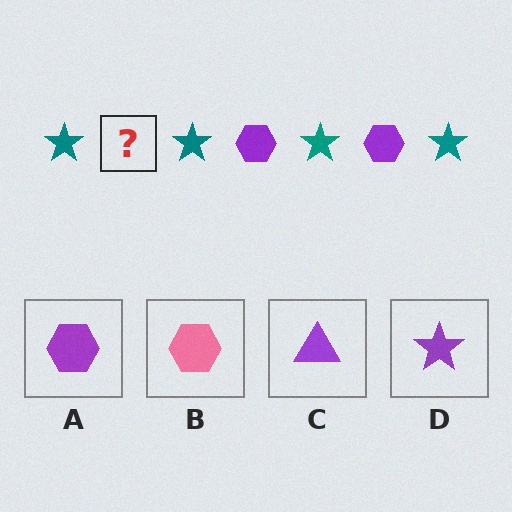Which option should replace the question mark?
Option A.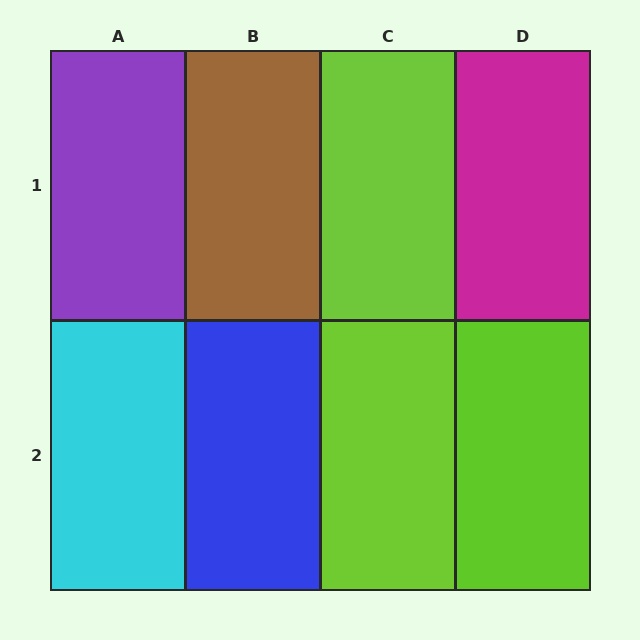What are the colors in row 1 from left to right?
Purple, brown, lime, magenta.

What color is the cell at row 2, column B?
Blue.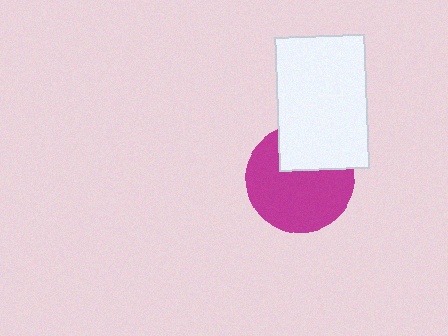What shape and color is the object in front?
The object in front is a white rectangle.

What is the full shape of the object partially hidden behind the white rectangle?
The partially hidden object is a magenta circle.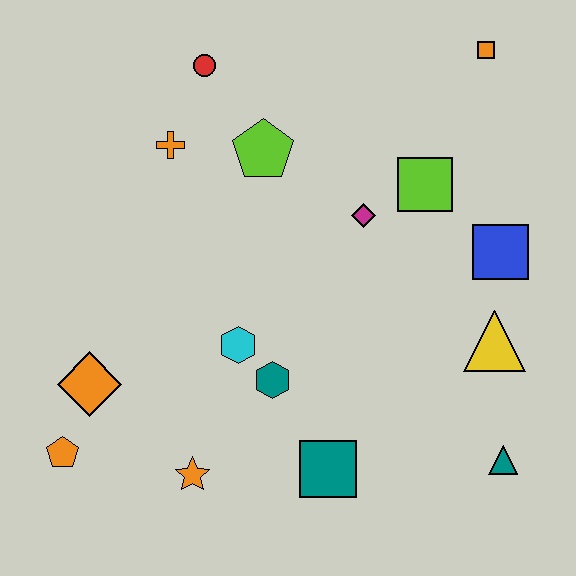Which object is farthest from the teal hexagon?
The orange square is farthest from the teal hexagon.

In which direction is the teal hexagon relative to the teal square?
The teal hexagon is above the teal square.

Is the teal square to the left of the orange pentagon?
No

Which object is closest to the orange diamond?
The orange pentagon is closest to the orange diamond.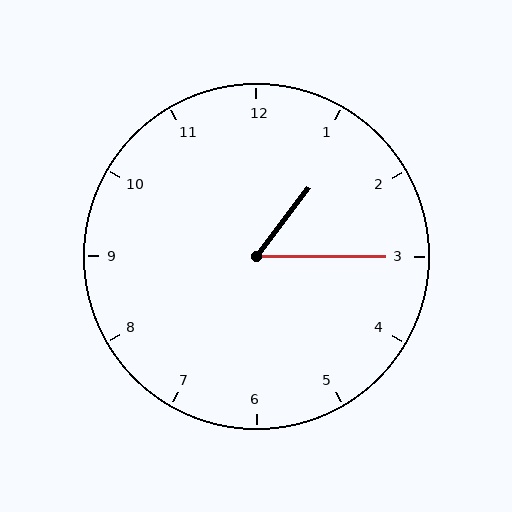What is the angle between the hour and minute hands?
Approximately 52 degrees.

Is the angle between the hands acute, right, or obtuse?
It is acute.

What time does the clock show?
1:15.